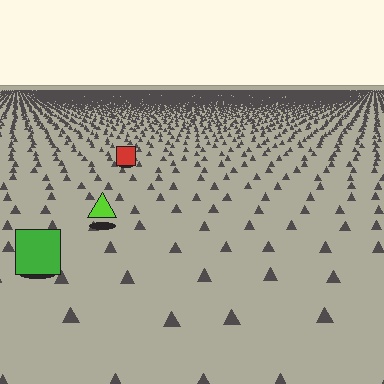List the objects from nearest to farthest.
From nearest to farthest: the green square, the lime triangle, the red square.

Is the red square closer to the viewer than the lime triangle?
No. The lime triangle is closer — you can tell from the texture gradient: the ground texture is coarser near it.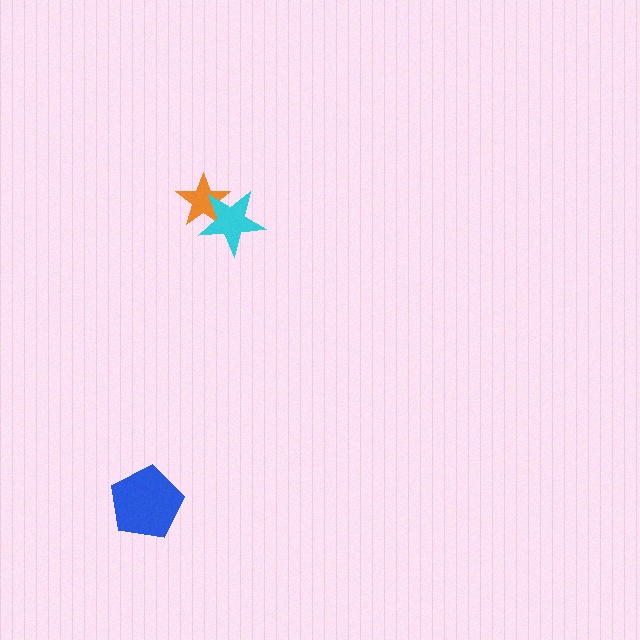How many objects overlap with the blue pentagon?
0 objects overlap with the blue pentagon.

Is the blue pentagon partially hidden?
No, no other shape covers it.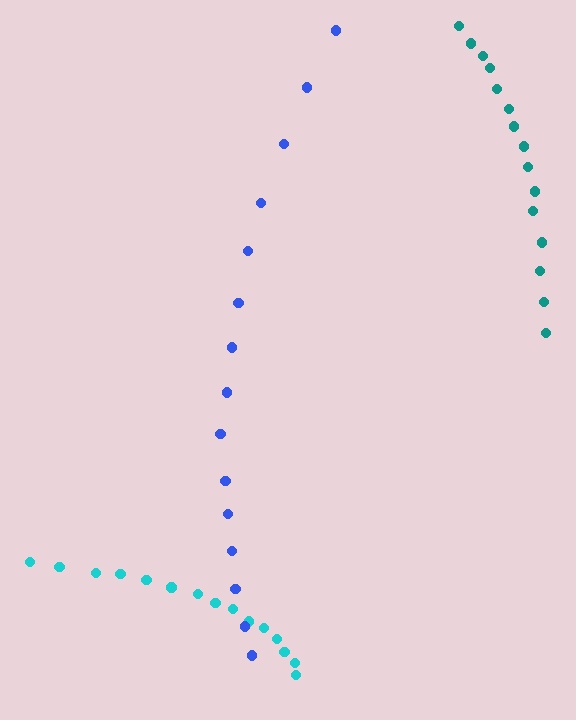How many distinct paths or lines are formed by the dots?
There are 3 distinct paths.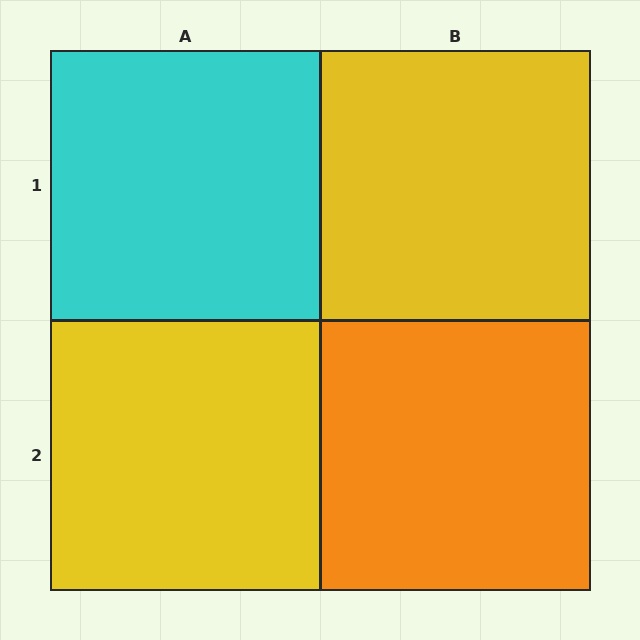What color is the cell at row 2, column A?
Yellow.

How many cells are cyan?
1 cell is cyan.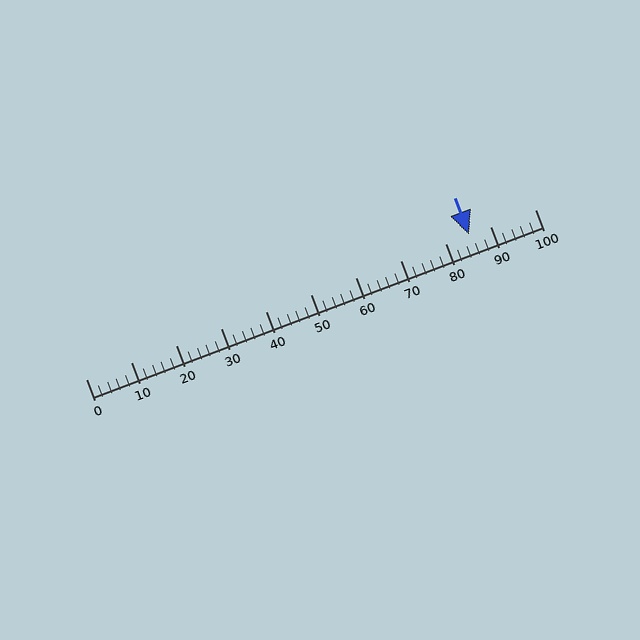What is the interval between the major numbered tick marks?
The major tick marks are spaced 10 units apart.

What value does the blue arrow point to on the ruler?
The blue arrow points to approximately 85.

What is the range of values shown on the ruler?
The ruler shows values from 0 to 100.